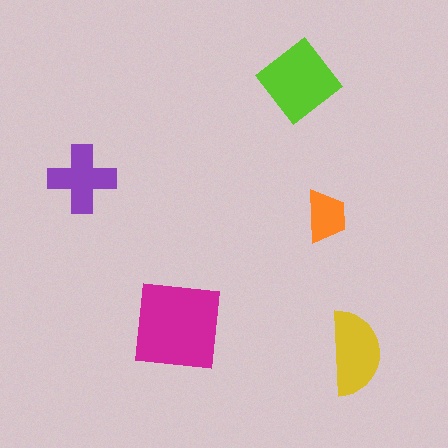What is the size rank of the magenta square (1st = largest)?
1st.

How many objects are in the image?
There are 5 objects in the image.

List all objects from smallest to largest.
The orange trapezoid, the purple cross, the yellow semicircle, the lime diamond, the magenta square.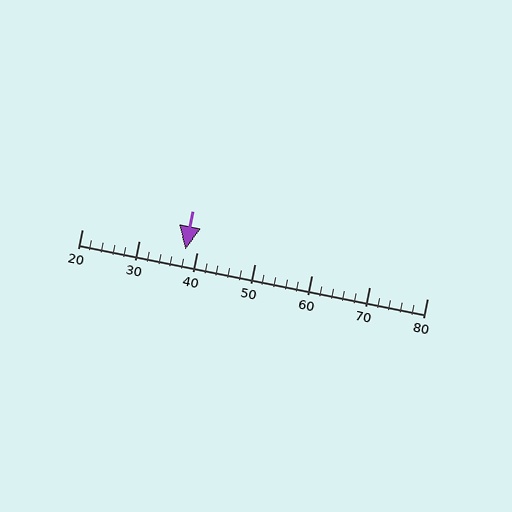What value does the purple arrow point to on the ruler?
The purple arrow points to approximately 38.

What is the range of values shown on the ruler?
The ruler shows values from 20 to 80.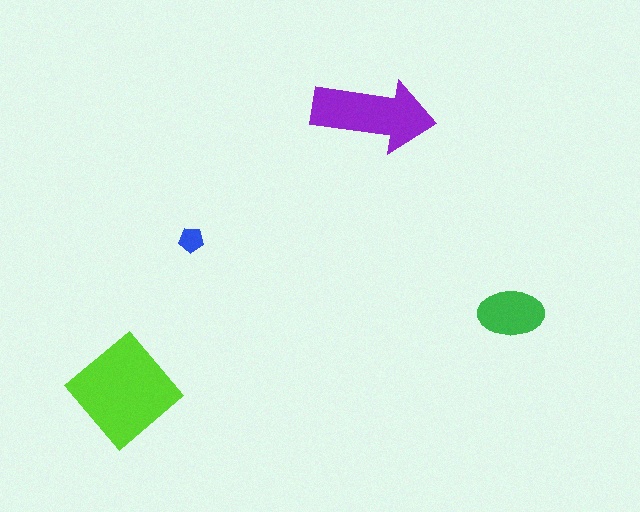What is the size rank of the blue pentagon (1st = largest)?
4th.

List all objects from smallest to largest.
The blue pentagon, the green ellipse, the purple arrow, the lime diamond.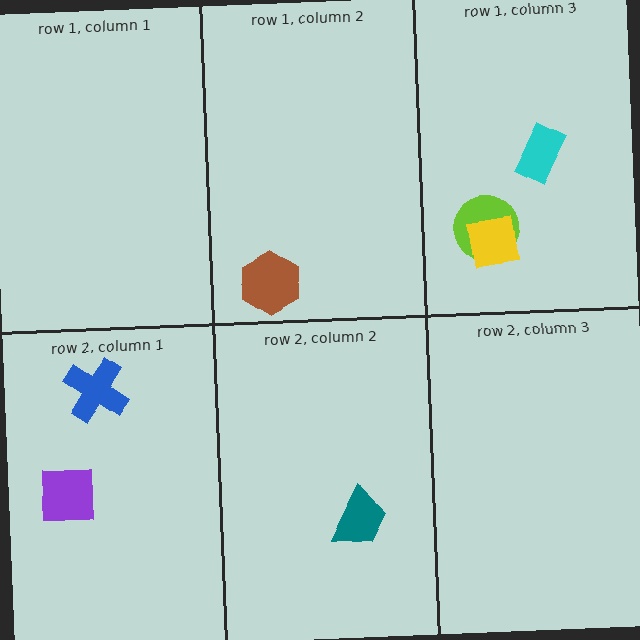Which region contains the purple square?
The row 2, column 1 region.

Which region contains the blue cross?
The row 2, column 1 region.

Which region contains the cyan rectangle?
The row 1, column 3 region.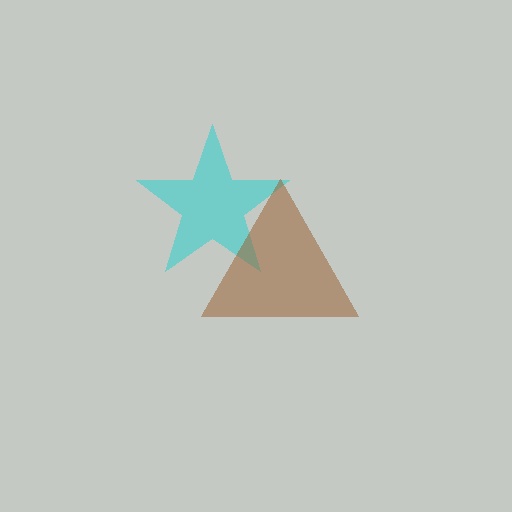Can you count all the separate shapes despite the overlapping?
Yes, there are 2 separate shapes.